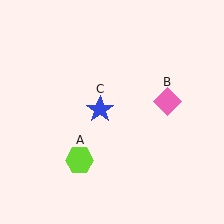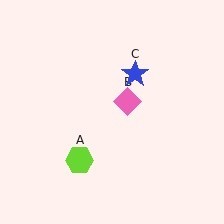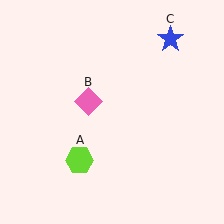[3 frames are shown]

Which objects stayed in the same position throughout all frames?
Lime hexagon (object A) remained stationary.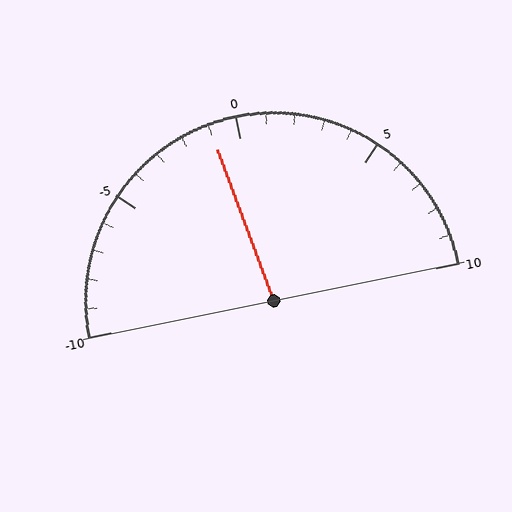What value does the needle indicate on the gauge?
The needle indicates approximately -1.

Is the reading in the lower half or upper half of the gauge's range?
The reading is in the lower half of the range (-10 to 10).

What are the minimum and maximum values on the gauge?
The gauge ranges from -10 to 10.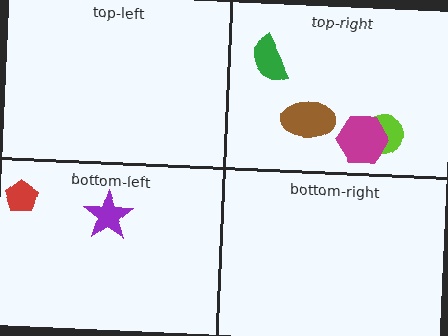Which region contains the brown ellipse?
The top-right region.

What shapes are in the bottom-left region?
The purple star, the red pentagon.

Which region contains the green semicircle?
The top-right region.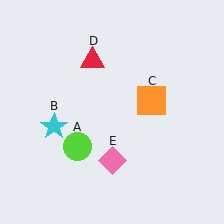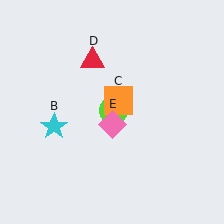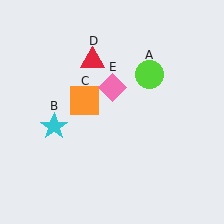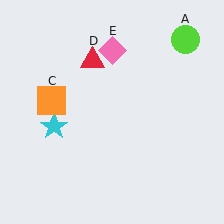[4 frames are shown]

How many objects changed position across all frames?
3 objects changed position: lime circle (object A), orange square (object C), pink diamond (object E).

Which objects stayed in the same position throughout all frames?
Cyan star (object B) and red triangle (object D) remained stationary.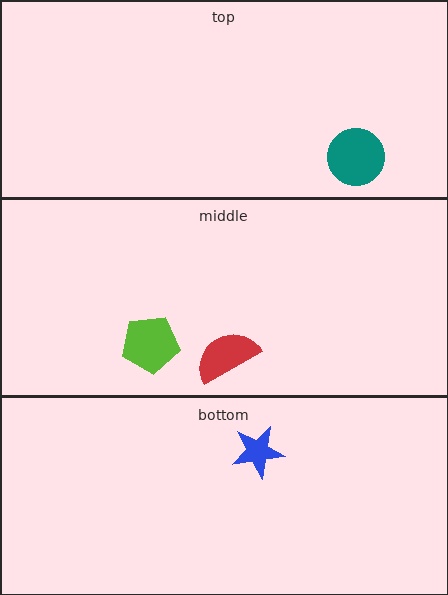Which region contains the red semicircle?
The middle region.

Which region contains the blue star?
The bottom region.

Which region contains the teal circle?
The top region.